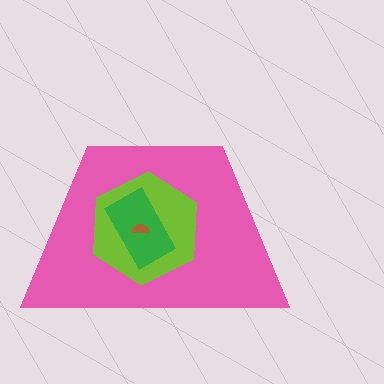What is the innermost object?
The brown semicircle.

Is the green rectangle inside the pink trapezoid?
Yes.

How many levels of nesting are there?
4.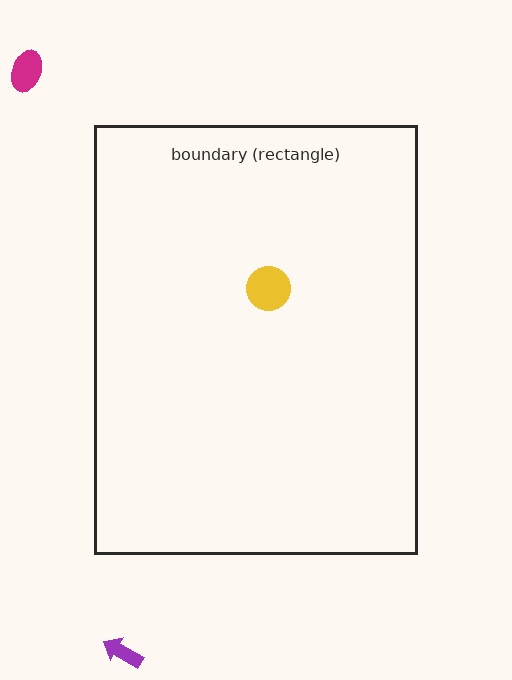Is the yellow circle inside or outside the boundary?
Inside.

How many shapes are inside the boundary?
1 inside, 2 outside.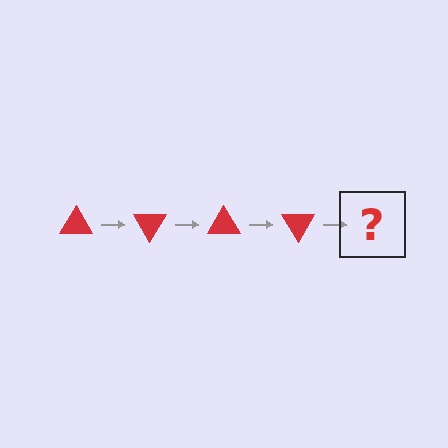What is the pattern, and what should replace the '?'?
The pattern is that the triangle rotates 60 degrees each step. The '?' should be a red triangle rotated 240 degrees.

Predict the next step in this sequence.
The next step is a red triangle rotated 240 degrees.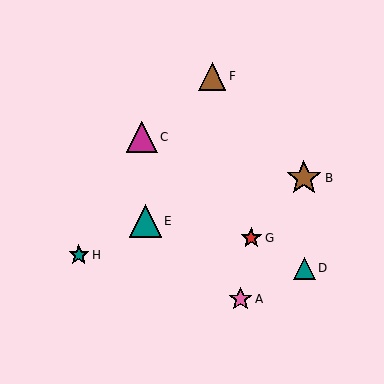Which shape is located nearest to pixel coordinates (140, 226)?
The teal triangle (labeled E) at (145, 221) is nearest to that location.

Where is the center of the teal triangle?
The center of the teal triangle is at (145, 221).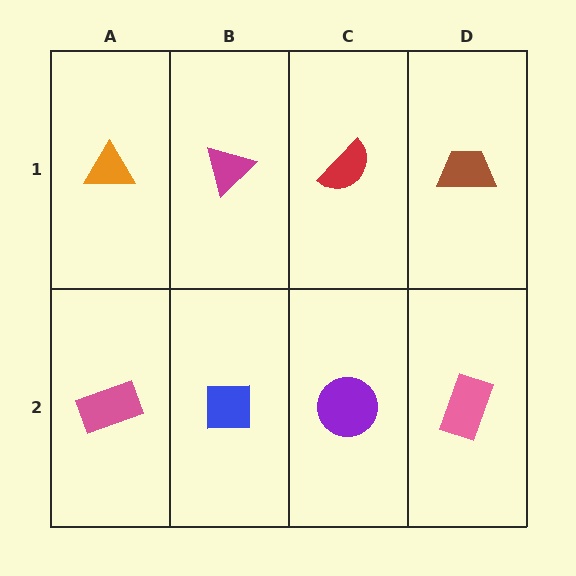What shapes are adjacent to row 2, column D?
A brown trapezoid (row 1, column D), a purple circle (row 2, column C).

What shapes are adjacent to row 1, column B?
A blue square (row 2, column B), an orange triangle (row 1, column A), a red semicircle (row 1, column C).